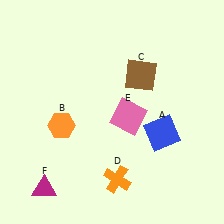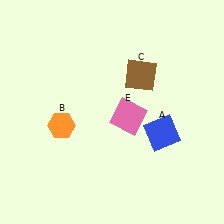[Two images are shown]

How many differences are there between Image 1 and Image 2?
There are 2 differences between the two images.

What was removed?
The magenta triangle (F), the orange cross (D) were removed in Image 2.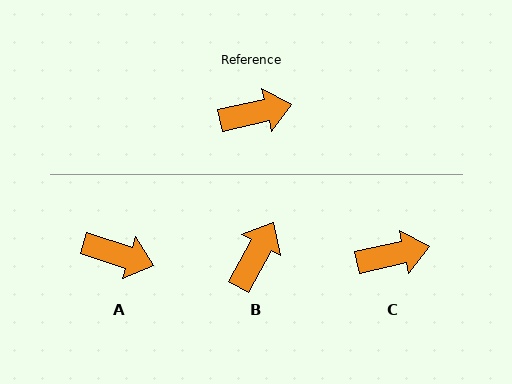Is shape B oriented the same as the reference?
No, it is off by about 49 degrees.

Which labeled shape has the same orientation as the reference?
C.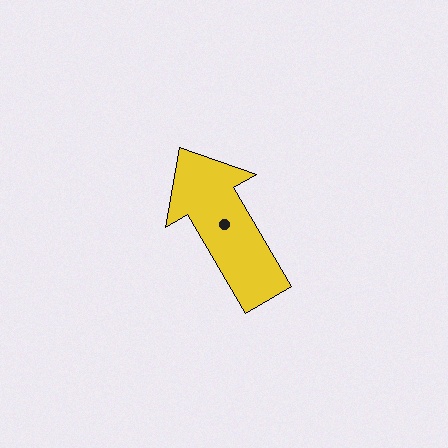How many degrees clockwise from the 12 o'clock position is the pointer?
Approximately 330 degrees.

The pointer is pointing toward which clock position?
Roughly 11 o'clock.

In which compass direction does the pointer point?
Northwest.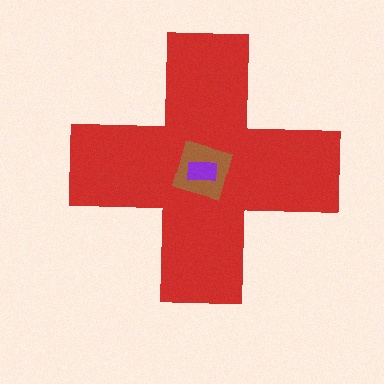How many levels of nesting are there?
3.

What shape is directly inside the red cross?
The brown diamond.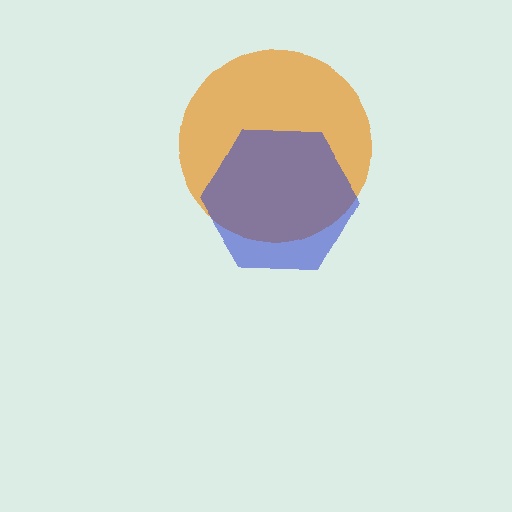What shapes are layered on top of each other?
The layered shapes are: an orange circle, a blue hexagon.